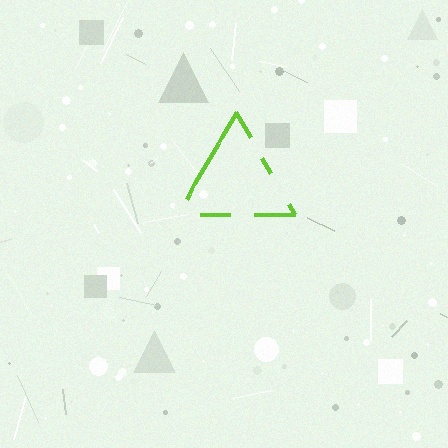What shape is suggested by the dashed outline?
The dashed outline suggests a triangle.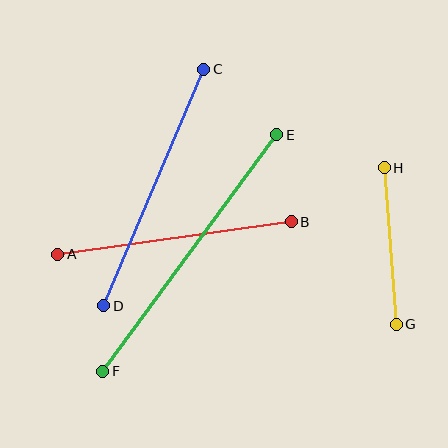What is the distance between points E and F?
The distance is approximately 293 pixels.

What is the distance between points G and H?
The distance is approximately 157 pixels.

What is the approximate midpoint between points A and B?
The midpoint is at approximately (175, 238) pixels.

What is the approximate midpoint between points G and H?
The midpoint is at approximately (390, 246) pixels.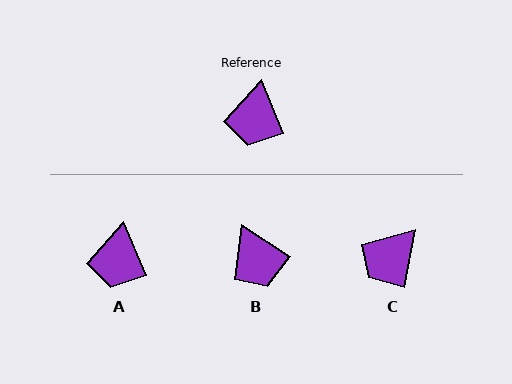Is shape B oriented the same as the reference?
No, it is off by about 35 degrees.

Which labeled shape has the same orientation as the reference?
A.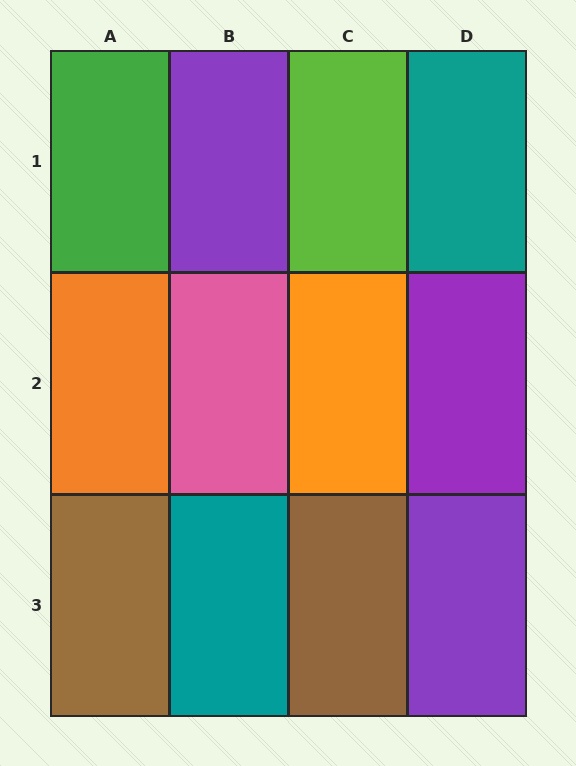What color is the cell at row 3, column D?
Purple.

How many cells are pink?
1 cell is pink.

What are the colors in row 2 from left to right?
Orange, pink, orange, purple.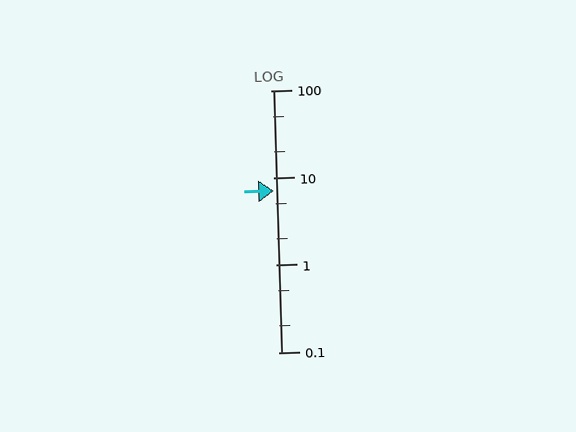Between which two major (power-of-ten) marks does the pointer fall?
The pointer is between 1 and 10.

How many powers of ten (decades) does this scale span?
The scale spans 3 decades, from 0.1 to 100.